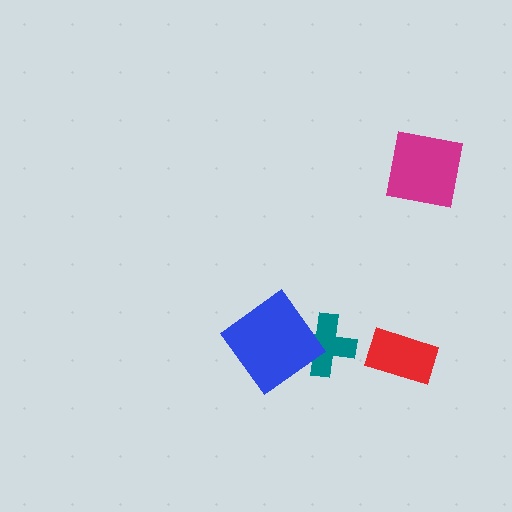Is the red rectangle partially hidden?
No, no other shape covers it.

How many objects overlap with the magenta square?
0 objects overlap with the magenta square.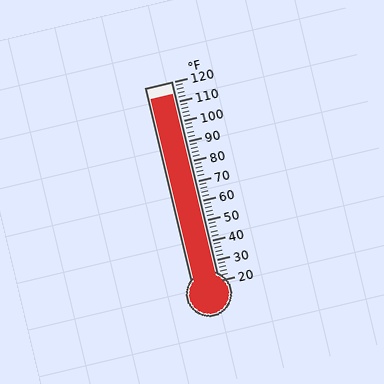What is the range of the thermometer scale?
The thermometer scale ranges from 20°F to 120°F.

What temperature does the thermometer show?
The thermometer shows approximately 114°F.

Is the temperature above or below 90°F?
The temperature is above 90°F.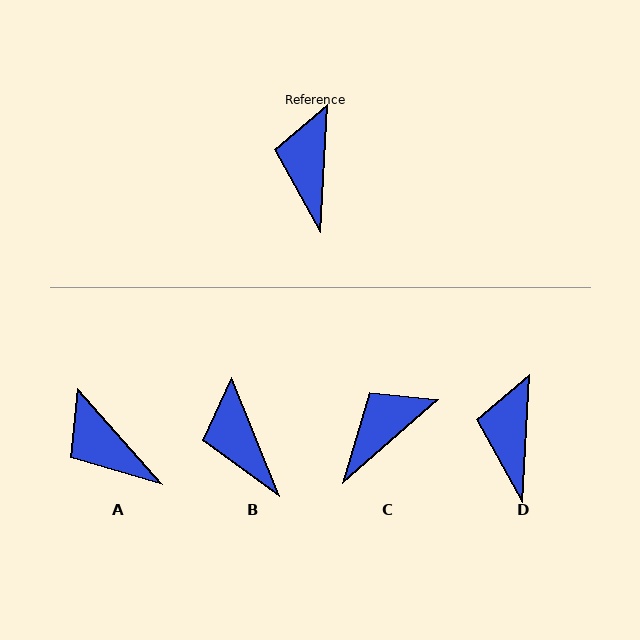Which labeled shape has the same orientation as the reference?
D.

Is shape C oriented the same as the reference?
No, it is off by about 46 degrees.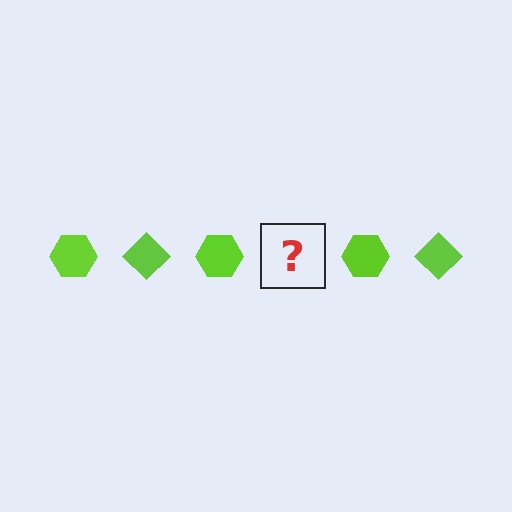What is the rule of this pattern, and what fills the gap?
The rule is that the pattern cycles through hexagon, diamond shapes in lime. The gap should be filled with a lime diamond.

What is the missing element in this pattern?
The missing element is a lime diamond.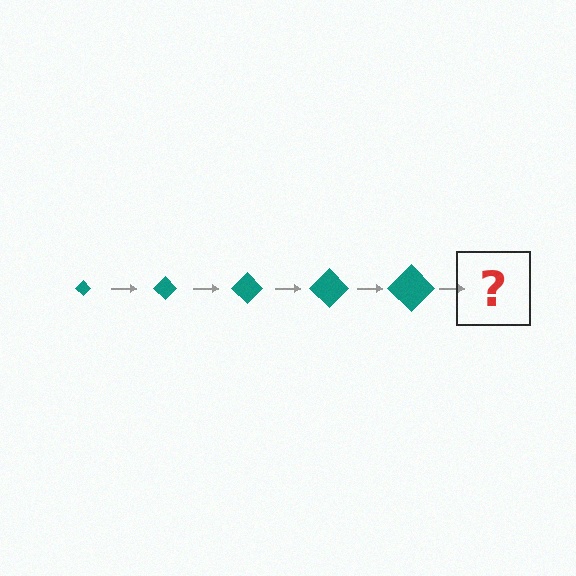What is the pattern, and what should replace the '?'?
The pattern is that the diamond gets progressively larger each step. The '?' should be a teal diamond, larger than the previous one.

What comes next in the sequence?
The next element should be a teal diamond, larger than the previous one.